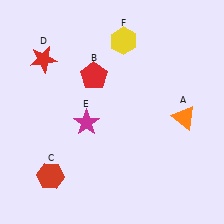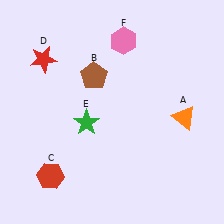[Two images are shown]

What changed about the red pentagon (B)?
In Image 1, B is red. In Image 2, it changed to brown.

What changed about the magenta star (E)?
In Image 1, E is magenta. In Image 2, it changed to green.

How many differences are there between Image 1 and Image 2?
There are 3 differences between the two images.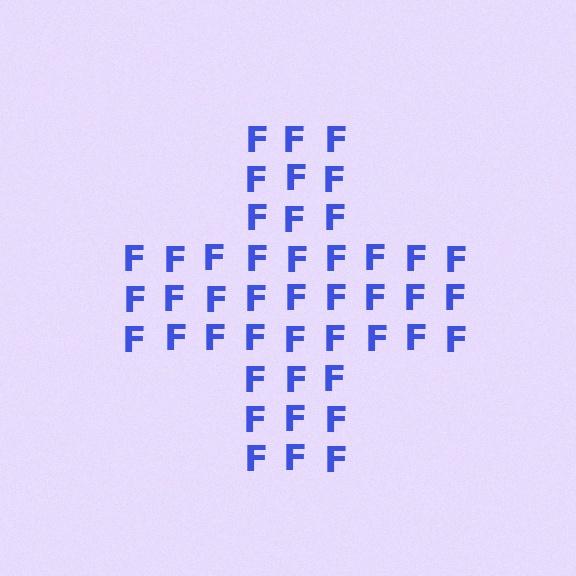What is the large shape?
The large shape is a cross.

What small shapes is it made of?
It is made of small letter F's.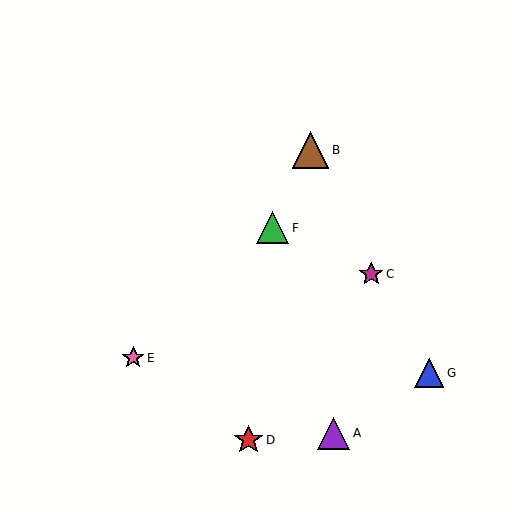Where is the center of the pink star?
The center of the pink star is at (133, 358).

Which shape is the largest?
The brown triangle (labeled B) is the largest.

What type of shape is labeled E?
Shape E is a pink star.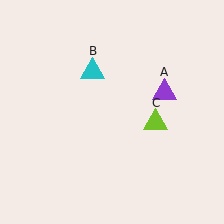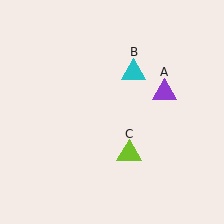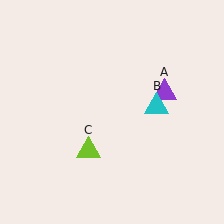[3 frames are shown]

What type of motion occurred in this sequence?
The cyan triangle (object B), lime triangle (object C) rotated clockwise around the center of the scene.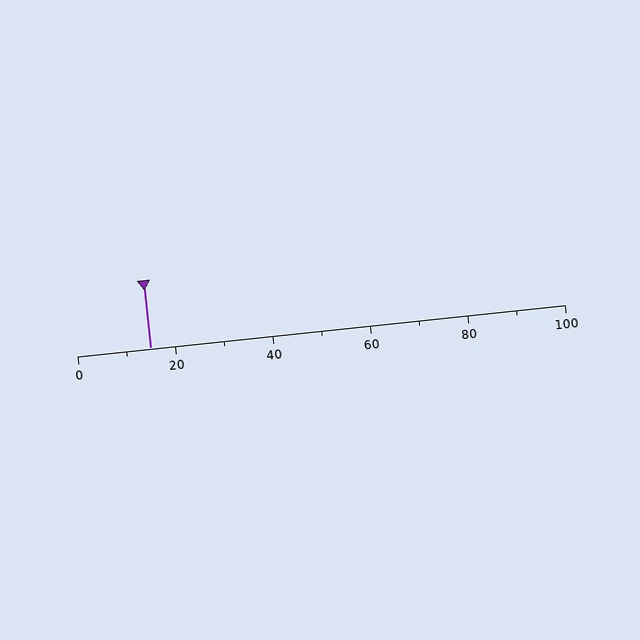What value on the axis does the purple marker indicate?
The marker indicates approximately 15.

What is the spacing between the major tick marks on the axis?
The major ticks are spaced 20 apart.